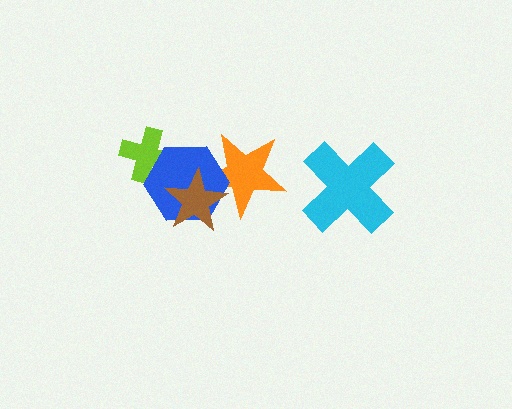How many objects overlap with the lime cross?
1 object overlaps with the lime cross.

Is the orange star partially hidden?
Yes, it is partially covered by another shape.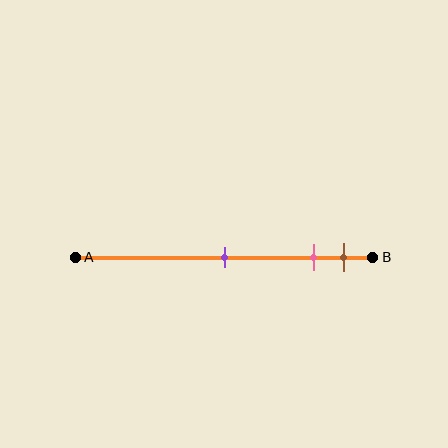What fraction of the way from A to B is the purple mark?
The purple mark is approximately 50% (0.5) of the way from A to B.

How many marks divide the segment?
There are 3 marks dividing the segment.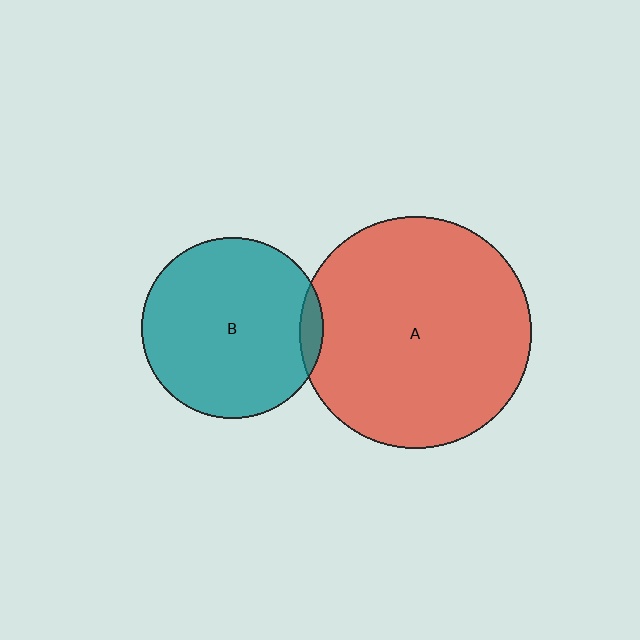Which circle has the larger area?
Circle A (red).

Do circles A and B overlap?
Yes.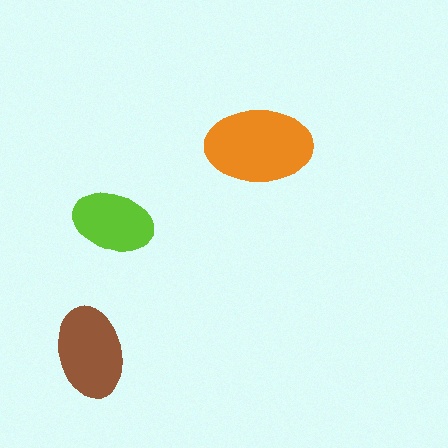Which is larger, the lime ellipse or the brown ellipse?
The brown one.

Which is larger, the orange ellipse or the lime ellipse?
The orange one.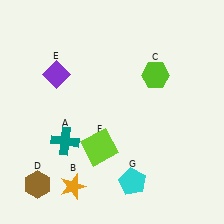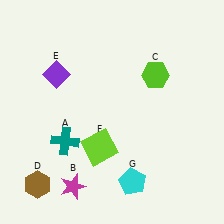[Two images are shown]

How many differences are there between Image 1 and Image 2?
There is 1 difference between the two images.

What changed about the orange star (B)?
In Image 1, B is orange. In Image 2, it changed to magenta.